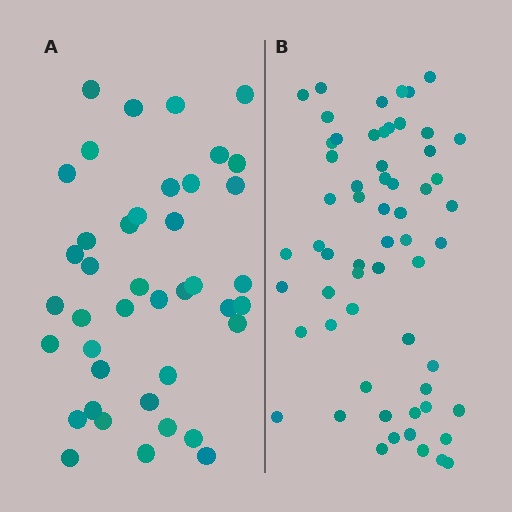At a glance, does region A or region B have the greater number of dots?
Region B (the right region) has more dots.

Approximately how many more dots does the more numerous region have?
Region B has approximately 20 more dots than region A.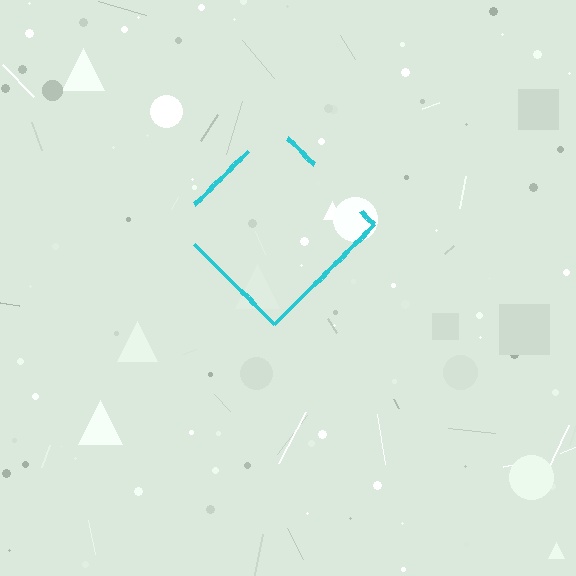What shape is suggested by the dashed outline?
The dashed outline suggests a diamond.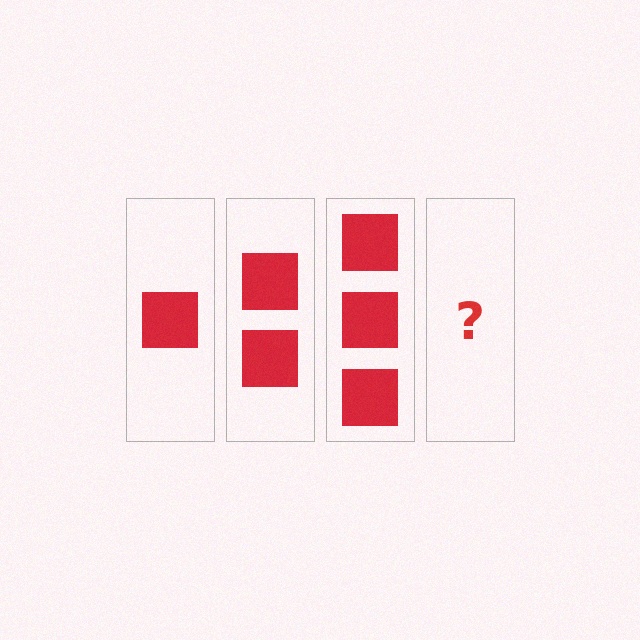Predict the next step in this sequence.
The next step is 4 squares.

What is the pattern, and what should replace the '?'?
The pattern is that each step adds one more square. The '?' should be 4 squares.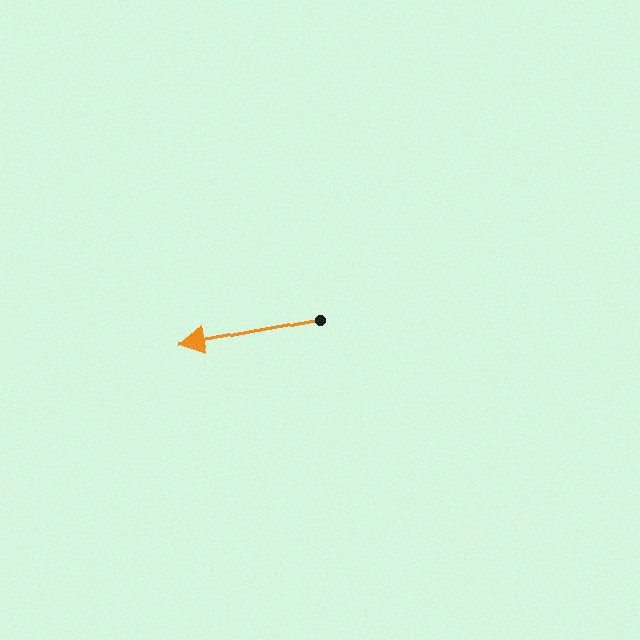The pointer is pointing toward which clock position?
Roughly 9 o'clock.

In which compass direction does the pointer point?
West.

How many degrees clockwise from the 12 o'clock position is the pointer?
Approximately 259 degrees.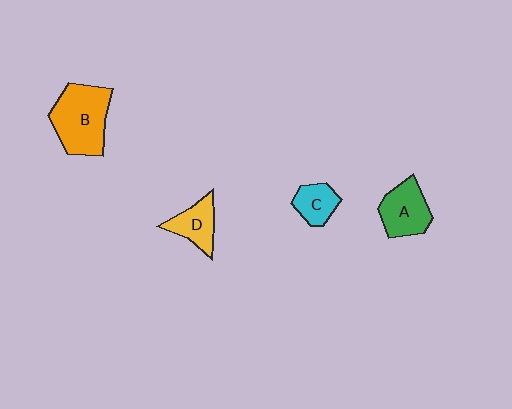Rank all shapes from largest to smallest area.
From largest to smallest: B (orange), A (green), D (yellow), C (cyan).